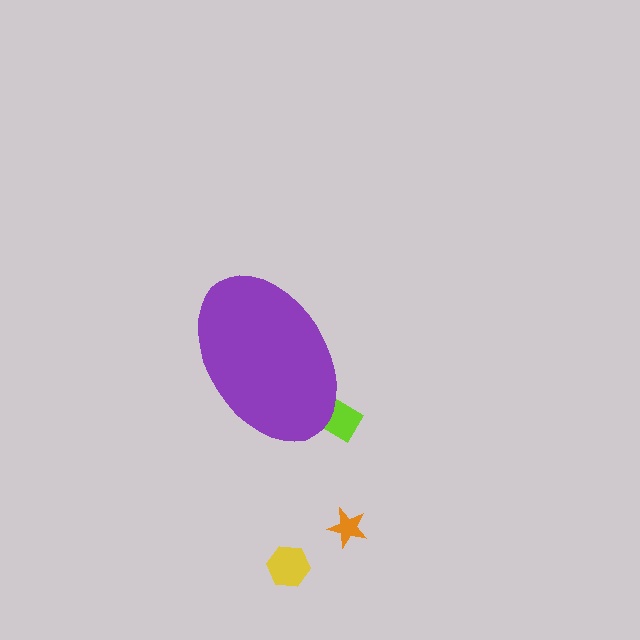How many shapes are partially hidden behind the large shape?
1 shape is partially hidden.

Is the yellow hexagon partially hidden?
No, the yellow hexagon is fully visible.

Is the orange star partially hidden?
No, the orange star is fully visible.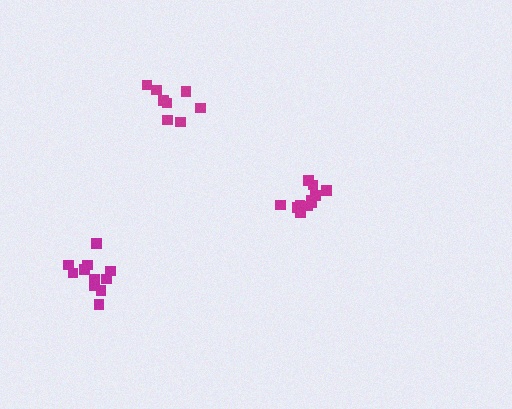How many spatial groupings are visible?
There are 3 spatial groupings.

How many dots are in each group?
Group 1: 11 dots, Group 2: 11 dots, Group 3: 8 dots (30 total).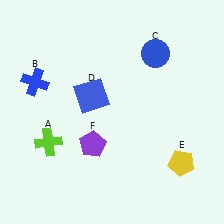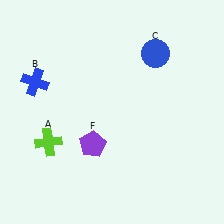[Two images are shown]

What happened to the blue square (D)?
The blue square (D) was removed in Image 2. It was in the top-left area of Image 1.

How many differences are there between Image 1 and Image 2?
There are 2 differences between the two images.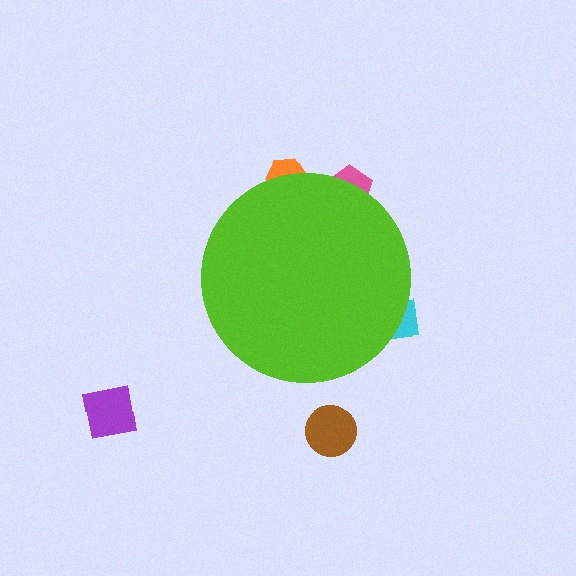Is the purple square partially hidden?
No, the purple square is fully visible.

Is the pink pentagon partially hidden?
Yes, the pink pentagon is partially hidden behind the lime circle.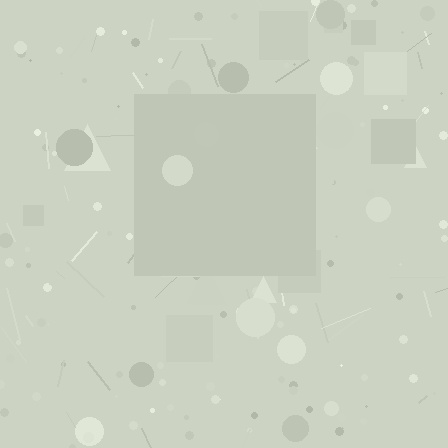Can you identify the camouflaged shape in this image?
The camouflaged shape is a square.